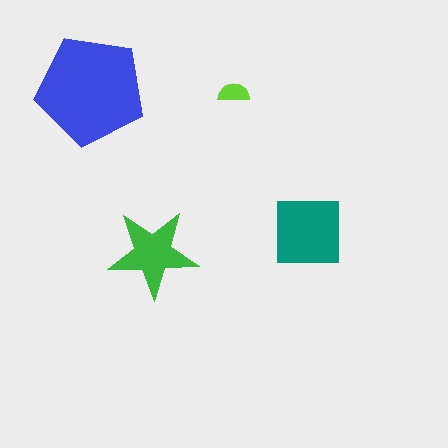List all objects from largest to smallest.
The blue pentagon, the teal square, the green star, the lime semicircle.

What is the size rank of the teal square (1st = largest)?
2nd.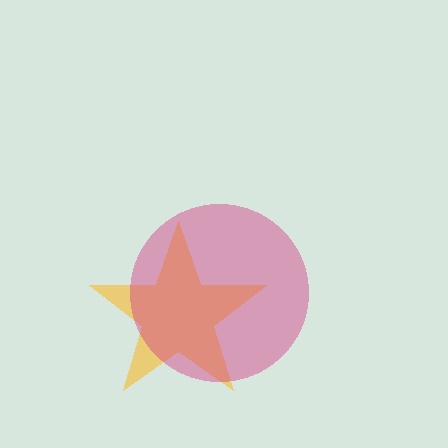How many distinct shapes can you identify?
There are 2 distinct shapes: a yellow star, a magenta circle.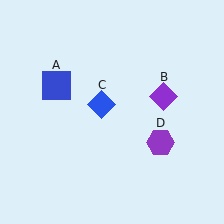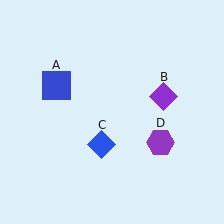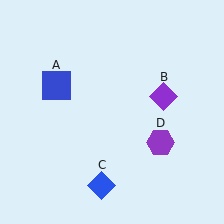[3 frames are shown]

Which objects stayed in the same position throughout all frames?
Blue square (object A) and purple diamond (object B) and purple hexagon (object D) remained stationary.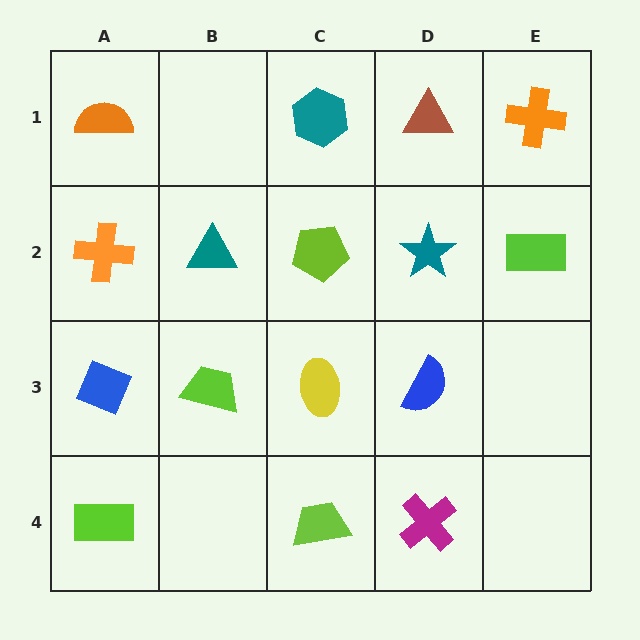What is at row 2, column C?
A lime pentagon.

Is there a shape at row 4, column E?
No, that cell is empty.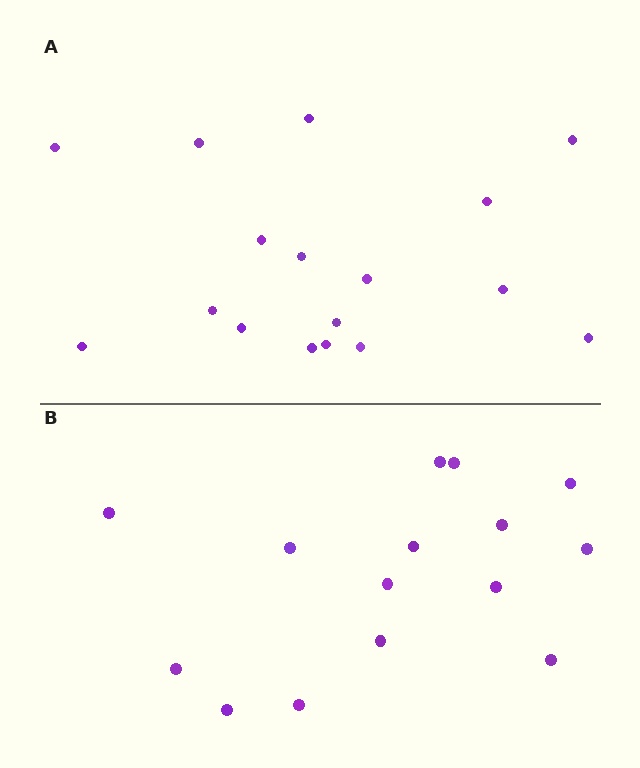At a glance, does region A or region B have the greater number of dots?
Region A (the top region) has more dots.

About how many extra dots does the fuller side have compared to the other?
Region A has just a few more — roughly 2 or 3 more dots than region B.